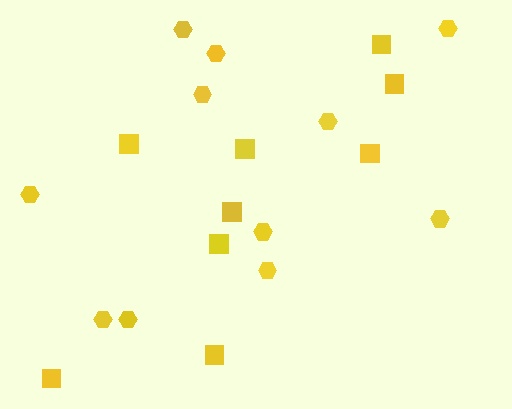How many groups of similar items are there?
There are 2 groups: one group of hexagons (11) and one group of squares (9).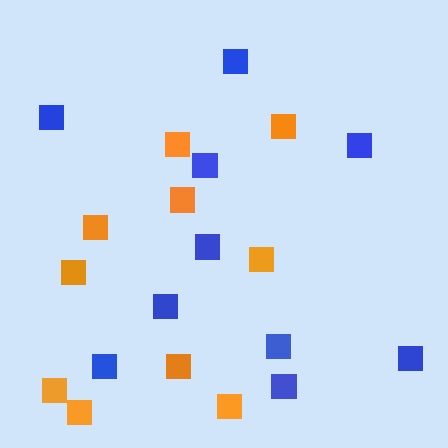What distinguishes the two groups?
There are 2 groups: one group of blue squares (10) and one group of orange squares (10).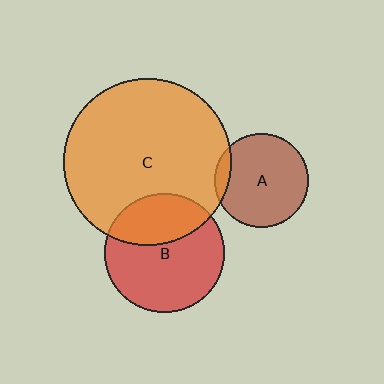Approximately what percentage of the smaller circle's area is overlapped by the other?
Approximately 35%.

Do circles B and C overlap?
Yes.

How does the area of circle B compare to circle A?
Approximately 1.6 times.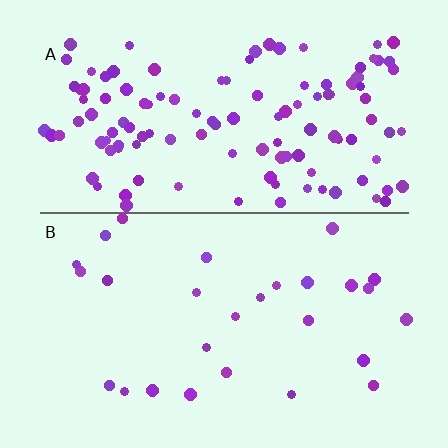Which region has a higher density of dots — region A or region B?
A (the top).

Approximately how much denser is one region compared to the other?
Approximately 4.4× — region A over region B.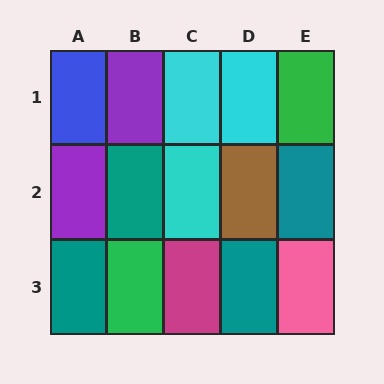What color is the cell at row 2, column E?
Teal.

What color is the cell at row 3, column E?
Pink.